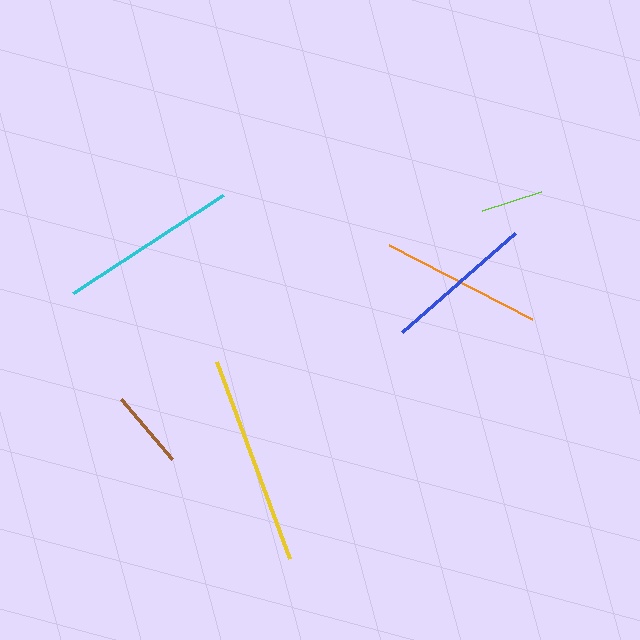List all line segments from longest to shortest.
From longest to shortest: yellow, cyan, orange, blue, brown, lime.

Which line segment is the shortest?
The lime line is the shortest at approximately 63 pixels.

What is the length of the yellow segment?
The yellow segment is approximately 210 pixels long.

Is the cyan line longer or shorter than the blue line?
The cyan line is longer than the blue line.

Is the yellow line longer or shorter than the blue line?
The yellow line is longer than the blue line.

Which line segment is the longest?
The yellow line is the longest at approximately 210 pixels.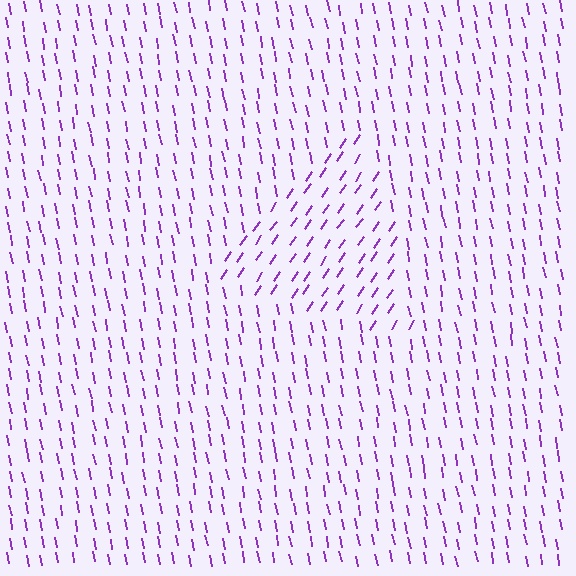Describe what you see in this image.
The image is filled with small purple line segments. A triangle region in the image has lines oriented differently from the surrounding lines, creating a visible texture boundary.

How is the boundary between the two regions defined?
The boundary is defined purely by a change in line orientation (approximately 45 degrees difference). All lines are the same color and thickness.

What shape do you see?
I see a triangle.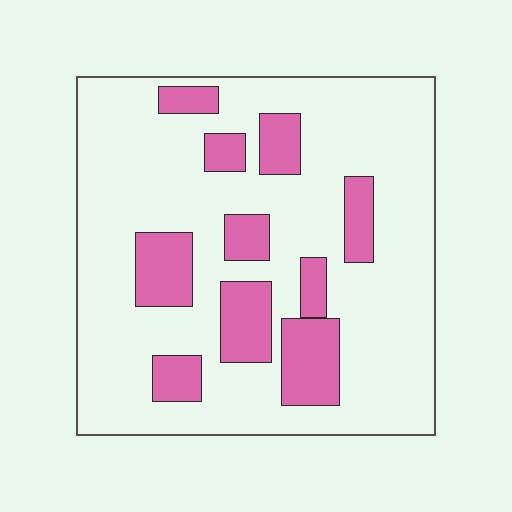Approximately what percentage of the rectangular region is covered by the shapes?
Approximately 20%.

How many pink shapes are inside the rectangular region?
10.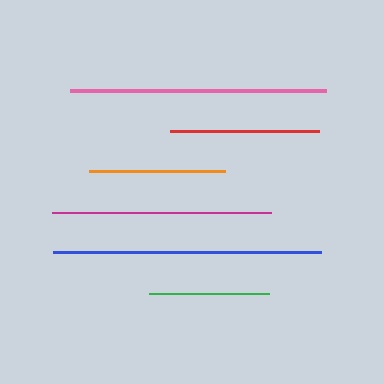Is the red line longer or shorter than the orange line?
The red line is longer than the orange line.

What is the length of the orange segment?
The orange segment is approximately 136 pixels long.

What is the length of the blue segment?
The blue segment is approximately 269 pixels long.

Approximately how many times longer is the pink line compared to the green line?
The pink line is approximately 2.1 times the length of the green line.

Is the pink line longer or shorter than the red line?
The pink line is longer than the red line.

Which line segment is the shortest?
The green line is the shortest at approximately 119 pixels.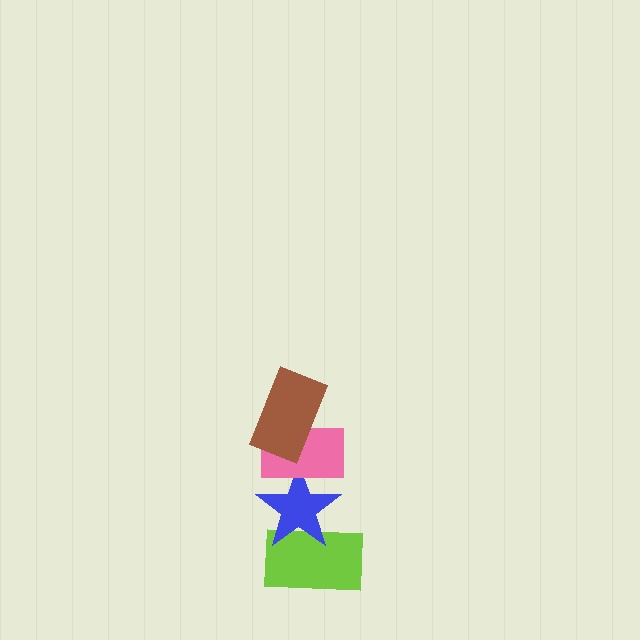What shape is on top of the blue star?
The pink rectangle is on top of the blue star.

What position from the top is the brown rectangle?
The brown rectangle is 1st from the top.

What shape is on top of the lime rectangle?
The blue star is on top of the lime rectangle.